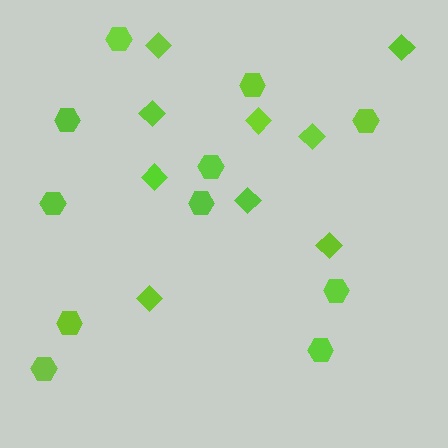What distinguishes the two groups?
There are 2 groups: one group of diamonds (9) and one group of hexagons (11).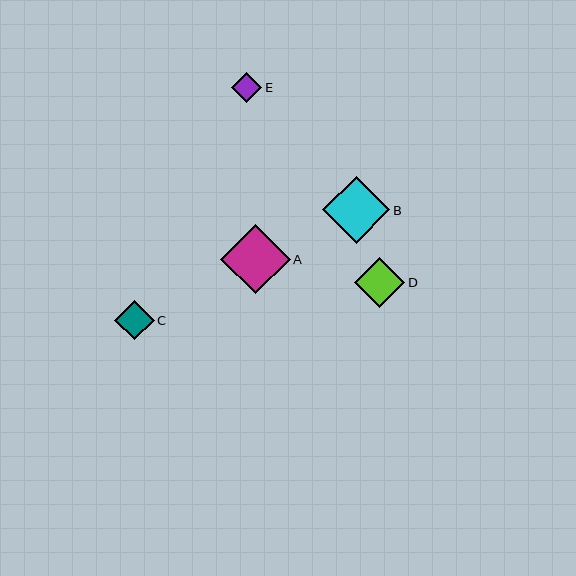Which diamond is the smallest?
Diamond E is the smallest with a size of approximately 30 pixels.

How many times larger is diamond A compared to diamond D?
Diamond A is approximately 1.4 times the size of diamond D.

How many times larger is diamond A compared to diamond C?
Diamond A is approximately 1.8 times the size of diamond C.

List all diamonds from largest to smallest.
From largest to smallest: A, B, D, C, E.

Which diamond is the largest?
Diamond A is the largest with a size of approximately 70 pixels.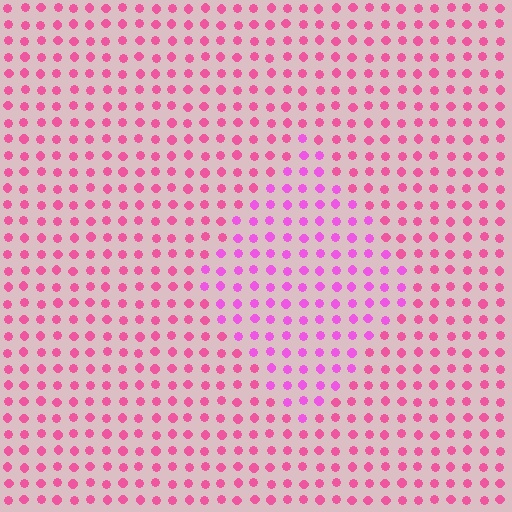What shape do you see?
I see a diamond.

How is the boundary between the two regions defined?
The boundary is defined purely by a slight shift in hue (about 27 degrees). Spacing, size, and orientation are identical on both sides.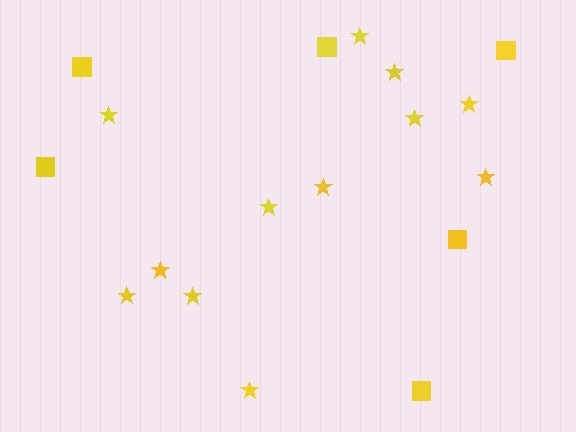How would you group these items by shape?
There are 2 groups: one group of squares (6) and one group of stars (12).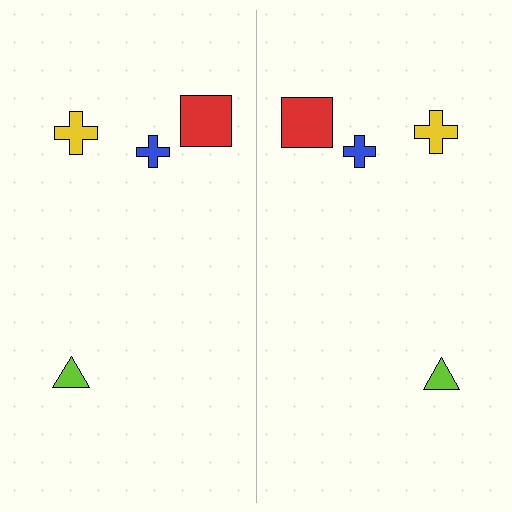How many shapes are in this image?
There are 8 shapes in this image.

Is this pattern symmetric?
Yes, this pattern has bilateral (reflection) symmetry.